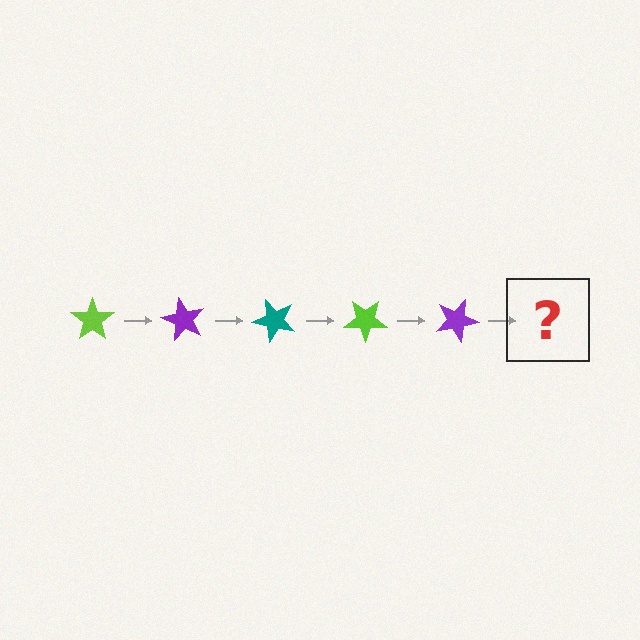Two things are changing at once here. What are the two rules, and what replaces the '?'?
The two rules are that it rotates 60 degrees each step and the color cycles through lime, purple, and teal. The '?' should be a teal star, rotated 300 degrees from the start.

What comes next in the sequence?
The next element should be a teal star, rotated 300 degrees from the start.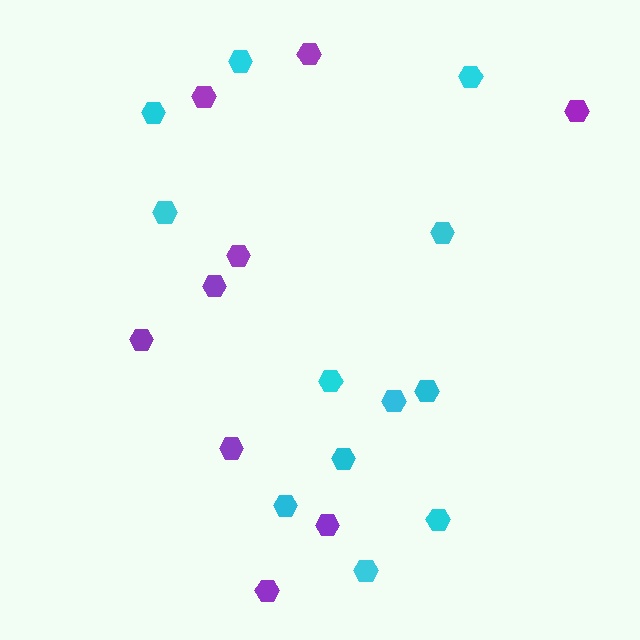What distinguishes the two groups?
There are 2 groups: one group of purple hexagons (9) and one group of cyan hexagons (12).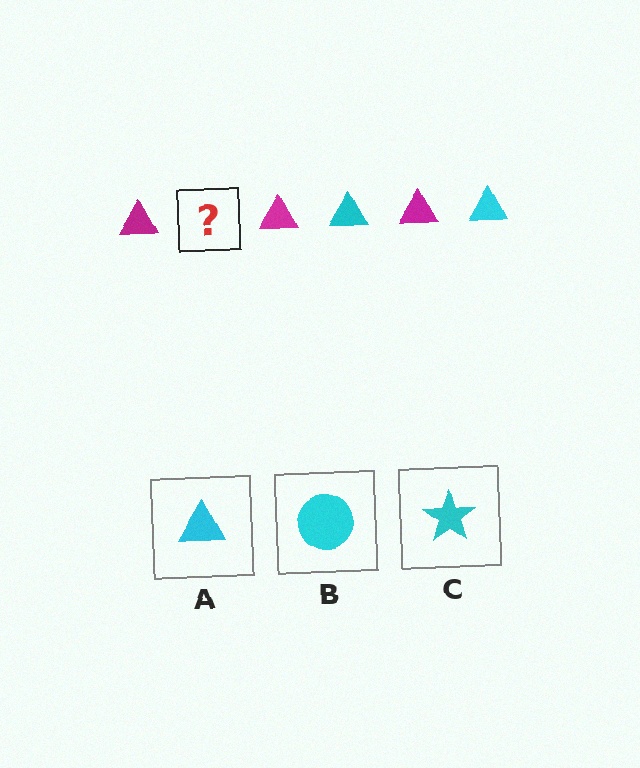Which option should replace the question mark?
Option A.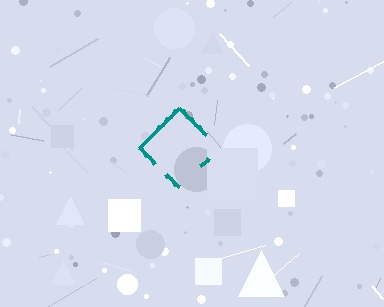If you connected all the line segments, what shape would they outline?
They would outline a diamond.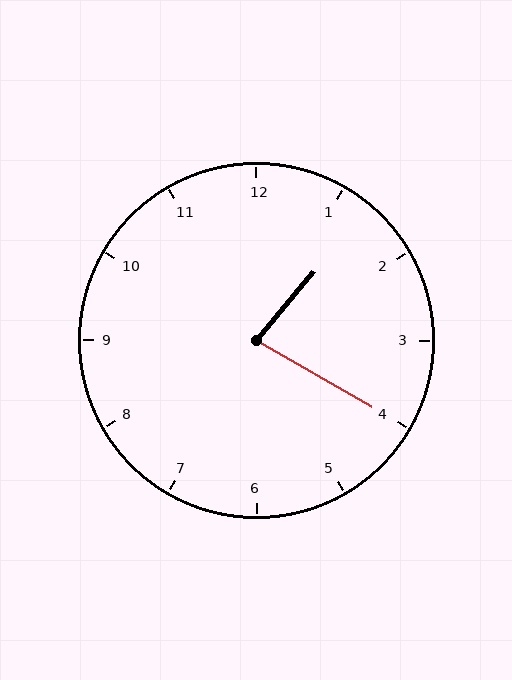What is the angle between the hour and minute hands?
Approximately 80 degrees.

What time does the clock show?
1:20.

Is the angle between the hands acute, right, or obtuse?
It is acute.